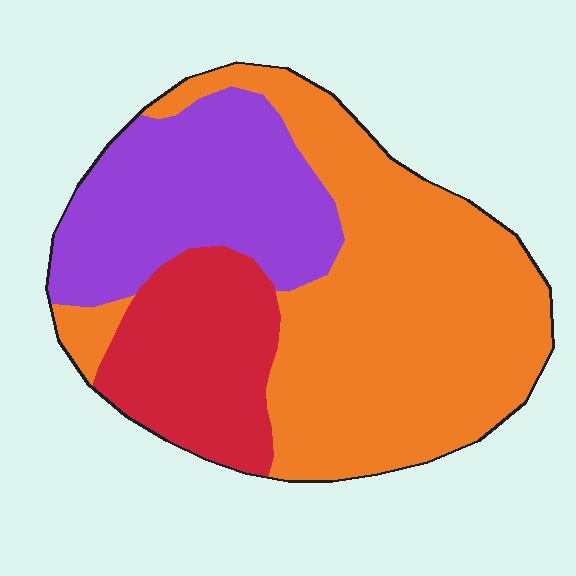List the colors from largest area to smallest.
From largest to smallest: orange, purple, red.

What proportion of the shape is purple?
Purple takes up about one quarter (1/4) of the shape.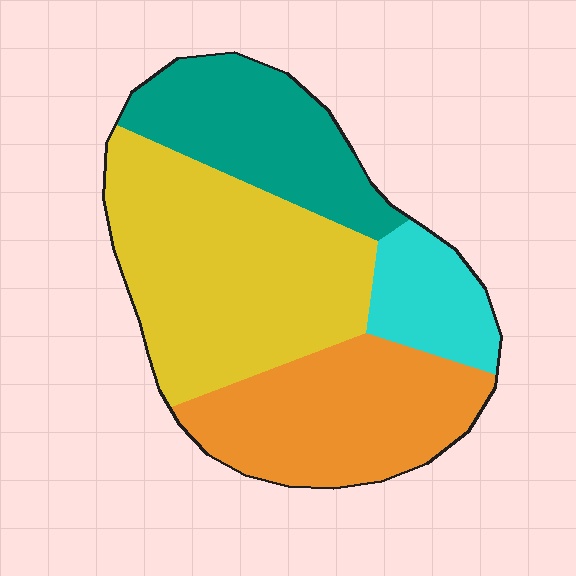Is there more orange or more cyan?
Orange.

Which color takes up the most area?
Yellow, at roughly 40%.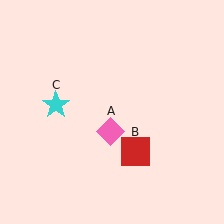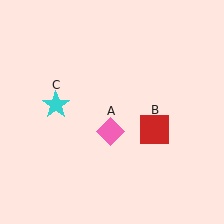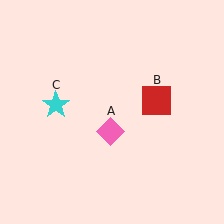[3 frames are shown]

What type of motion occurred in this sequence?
The red square (object B) rotated counterclockwise around the center of the scene.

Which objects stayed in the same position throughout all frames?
Pink diamond (object A) and cyan star (object C) remained stationary.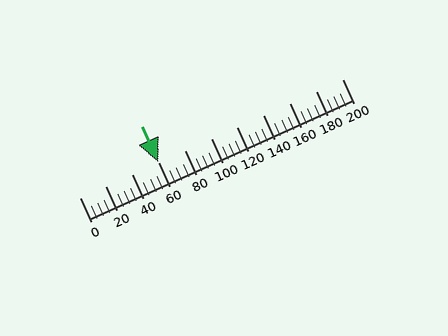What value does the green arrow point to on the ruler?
The green arrow points to approximately 60.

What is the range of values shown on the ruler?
The ruler shows values from 0 to 200.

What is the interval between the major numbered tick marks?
The major tick marks are spaced 20 units apart.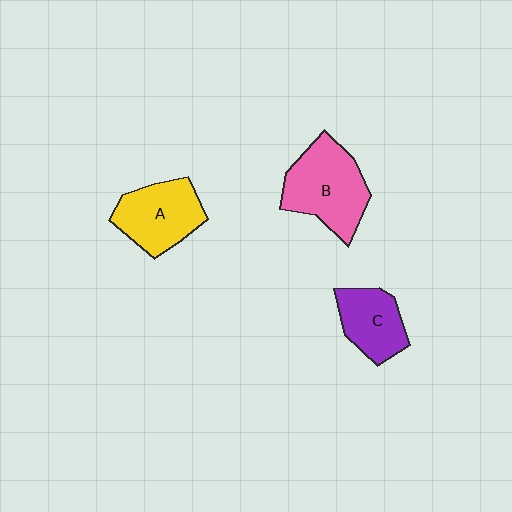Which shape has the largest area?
Shape B (pink).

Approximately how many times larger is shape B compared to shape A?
Approximately 1.2 times.